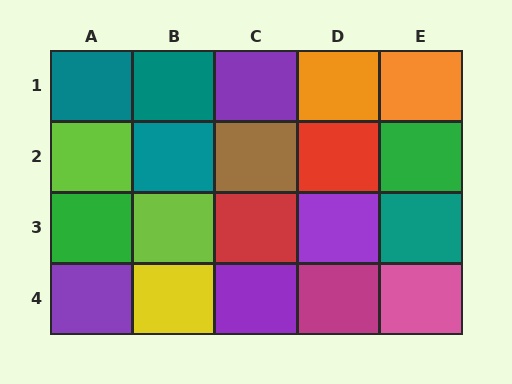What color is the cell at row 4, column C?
Purple.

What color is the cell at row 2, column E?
Green.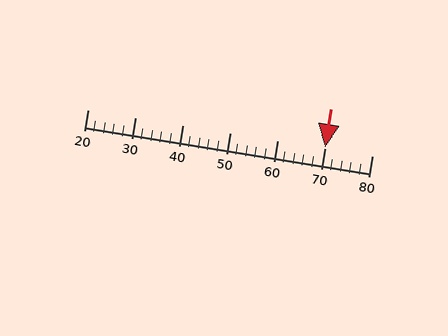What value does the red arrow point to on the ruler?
The red arrow points to approximately 70.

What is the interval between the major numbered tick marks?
The major tick marks are spaced 10 units apart.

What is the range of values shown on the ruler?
The ruler shows values from 20 to 80.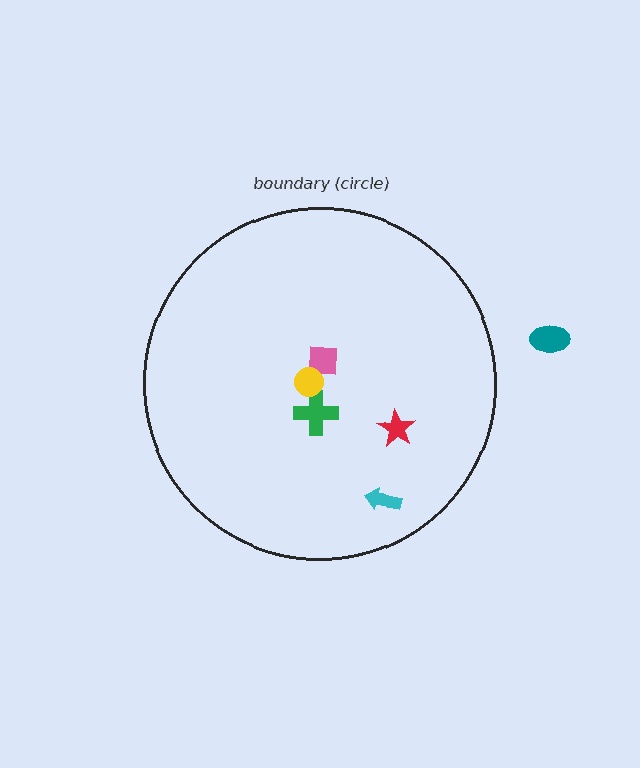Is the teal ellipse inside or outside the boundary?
Outside.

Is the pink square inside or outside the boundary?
Inside.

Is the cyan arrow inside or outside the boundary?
Inside.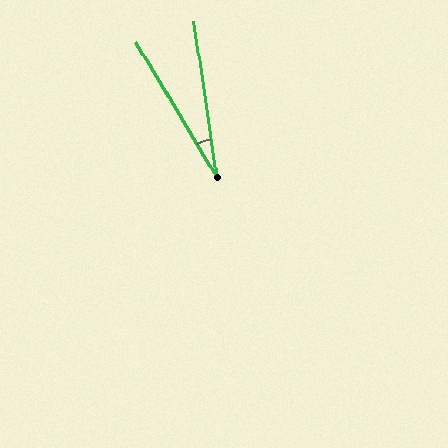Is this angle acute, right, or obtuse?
It is acute.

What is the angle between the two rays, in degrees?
Approximately 23 degrees.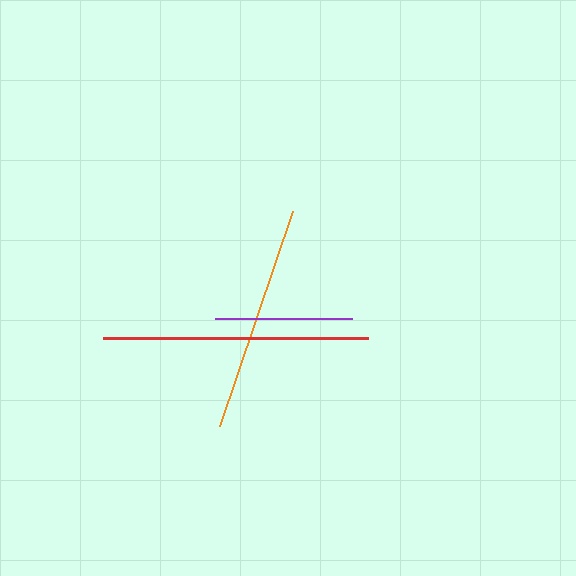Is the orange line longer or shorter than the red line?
The red line is longer than the orange line.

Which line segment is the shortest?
The purple line is the shortest at approximately 137 pixels.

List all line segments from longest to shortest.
From longest to shortest: red, orange, purple.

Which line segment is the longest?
The red line is the longest at approximately 265 pixels.